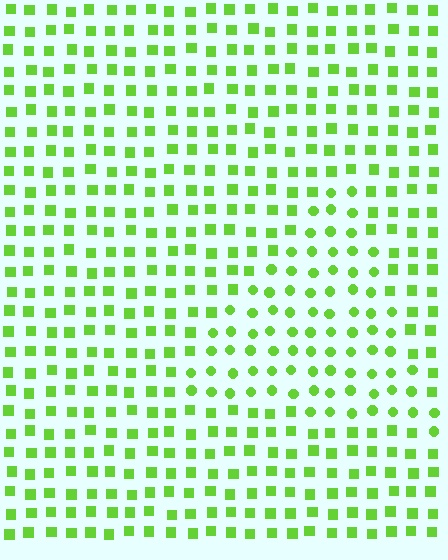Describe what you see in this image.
The image is filled with small lime elements arranged in a uniform grid. A triangle-shaped region contains circles, while the surrounding area contains squares. The boundary is defined purely by the change in element shape.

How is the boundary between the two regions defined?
The boundary is defined by a change in element shape: circles inside vs. squares outside. All elements share the same color and spacing.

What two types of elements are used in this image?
The image uses circles inside the triangle region and squares outside it.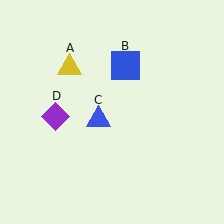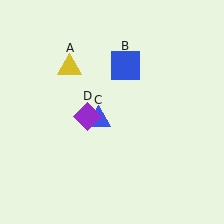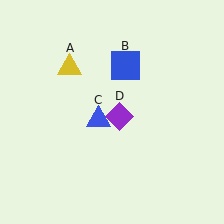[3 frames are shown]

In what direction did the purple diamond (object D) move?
The purple diamond (object D) moved right.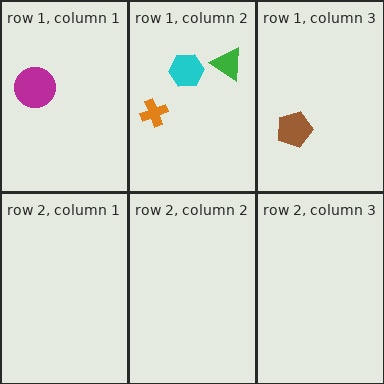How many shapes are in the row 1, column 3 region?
1.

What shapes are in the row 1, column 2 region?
The orange cross, the cyan hexagon, the green triangle.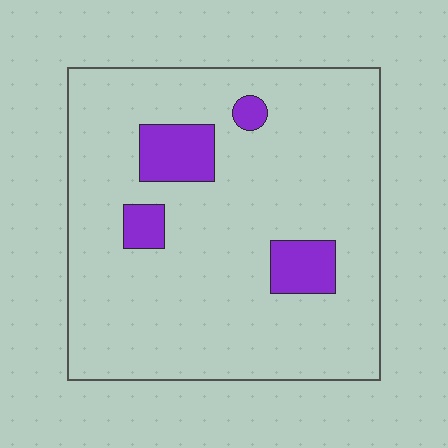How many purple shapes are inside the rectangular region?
4.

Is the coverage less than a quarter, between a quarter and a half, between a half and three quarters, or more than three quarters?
Less than a quarter.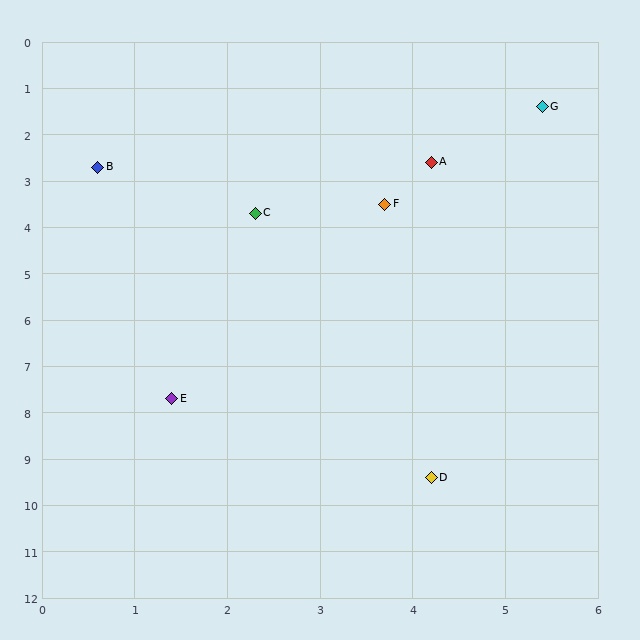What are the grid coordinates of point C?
Point C is at approximately (2.3, 3.7).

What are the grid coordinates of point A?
Point A is at approximately (4.2, 2.6).